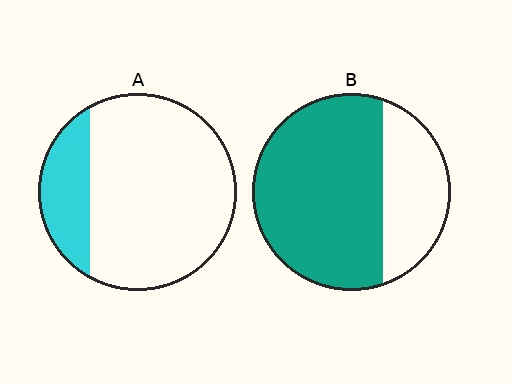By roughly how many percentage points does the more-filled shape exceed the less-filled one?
By roughly 50 percentage points (B over A).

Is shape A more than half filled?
No.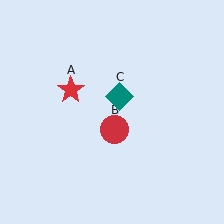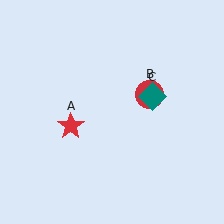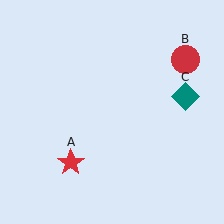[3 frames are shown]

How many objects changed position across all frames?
3 objects changed position: red star (object A), red circle (object B), teal diamond (object C).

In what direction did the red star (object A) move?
The red star (object A) moved down.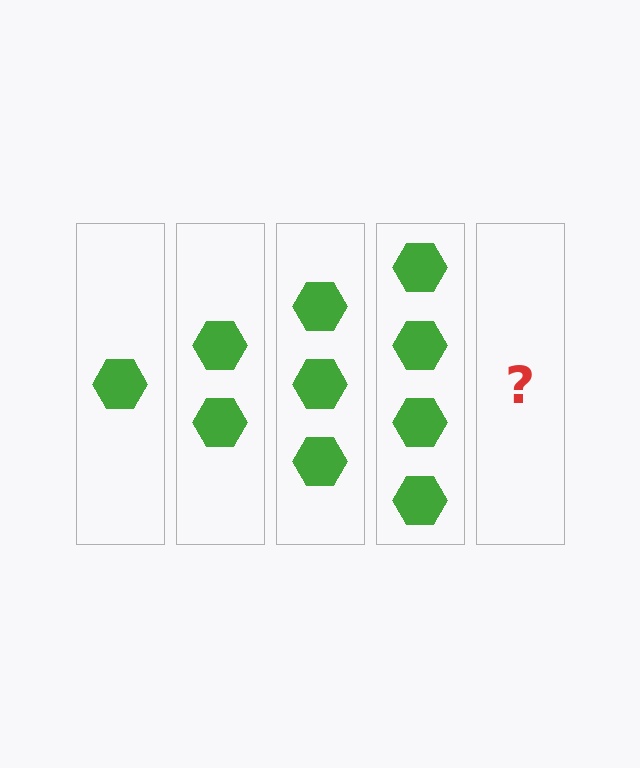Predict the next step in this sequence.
The next step is 5 hexagons.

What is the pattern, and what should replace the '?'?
The pattern is that each step adds one more hexagon. The '?' should be 5 hexagons.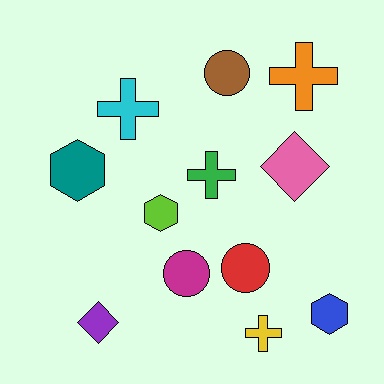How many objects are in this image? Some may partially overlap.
There are 12 objects.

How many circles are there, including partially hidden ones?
There are 3 circles.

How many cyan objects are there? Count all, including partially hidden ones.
There is 1 cyan object.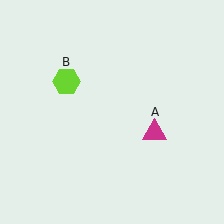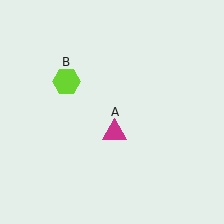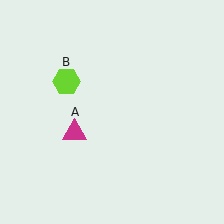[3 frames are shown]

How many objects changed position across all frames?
1 object changed position: magenta triangle (object A).